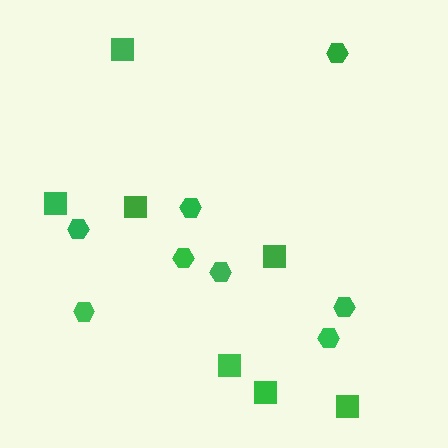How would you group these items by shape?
There are 2 groups: one group of hexagons (8) and one group of squares (7).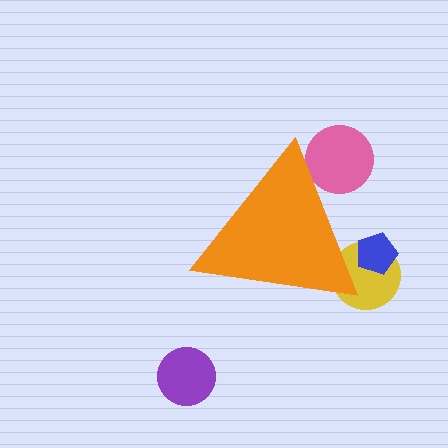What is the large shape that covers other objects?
An orange triangle.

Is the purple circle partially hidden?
No, the purple circle is fully visible.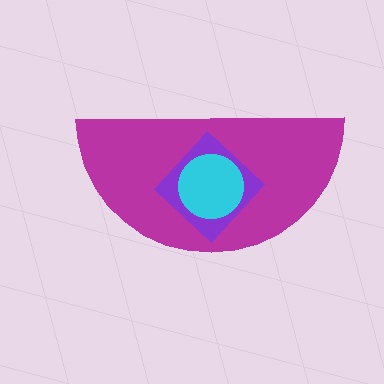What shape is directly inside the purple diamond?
The cyan circle.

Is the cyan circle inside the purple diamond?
Yes.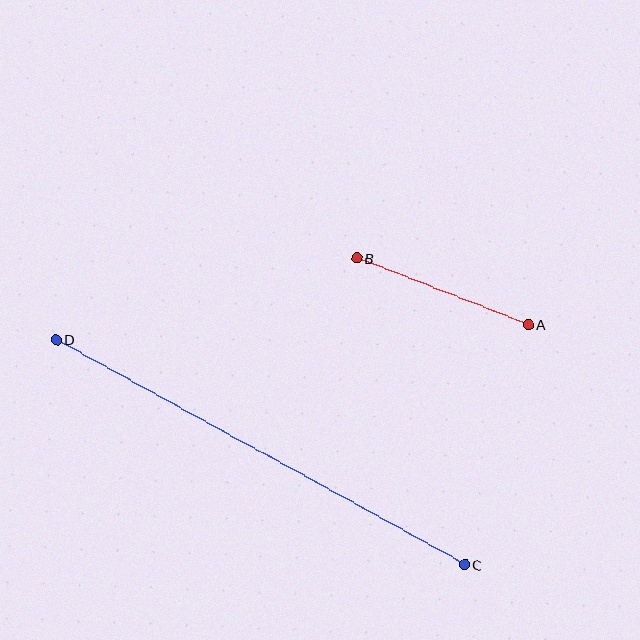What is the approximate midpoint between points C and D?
The midpoint is at approximately (260, 452) pixels.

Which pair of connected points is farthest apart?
Points C and D are farthest apart.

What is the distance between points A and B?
The distance is approximately 184 pixels.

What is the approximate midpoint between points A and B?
The midpoint is at approximately (443, 291) pixels.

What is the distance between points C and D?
The distance is approximately 466 pixels.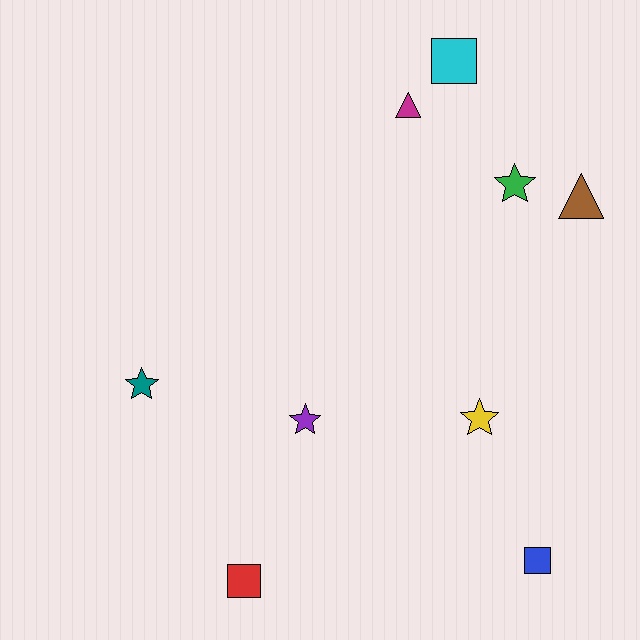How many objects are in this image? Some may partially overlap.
There are 9 objects.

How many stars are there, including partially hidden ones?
There are 4 stars.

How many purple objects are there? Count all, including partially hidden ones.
There is 1 purple object.